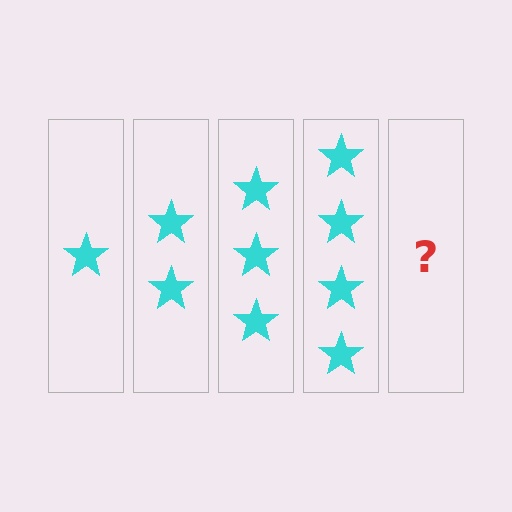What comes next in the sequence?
The next element should be 5 stars.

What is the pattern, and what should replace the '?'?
The pattern is that each step adds one more star. The '?' should be 5 stars.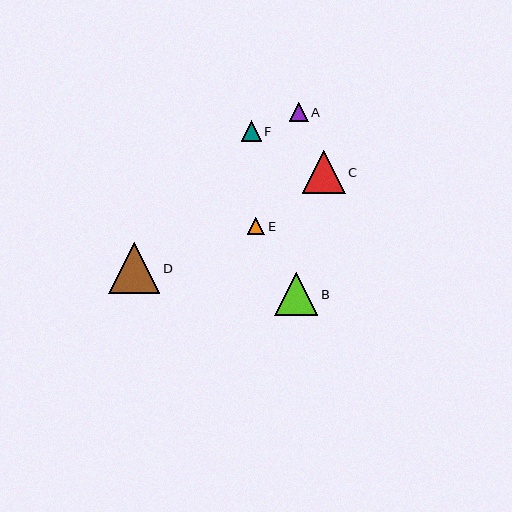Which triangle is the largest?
Triangle D is the largest with a size of approximately 51 pixels.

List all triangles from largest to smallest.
From largest to smallest: D, B, C, F, A, E.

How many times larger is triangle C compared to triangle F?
Triangle C is approximately 2.1 times the size of triangle F.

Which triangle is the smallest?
Triangle E is the smallest with a size of approximately 18 pixels.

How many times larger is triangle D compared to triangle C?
Triangle D is approximately 1.2 times the size of triangle C.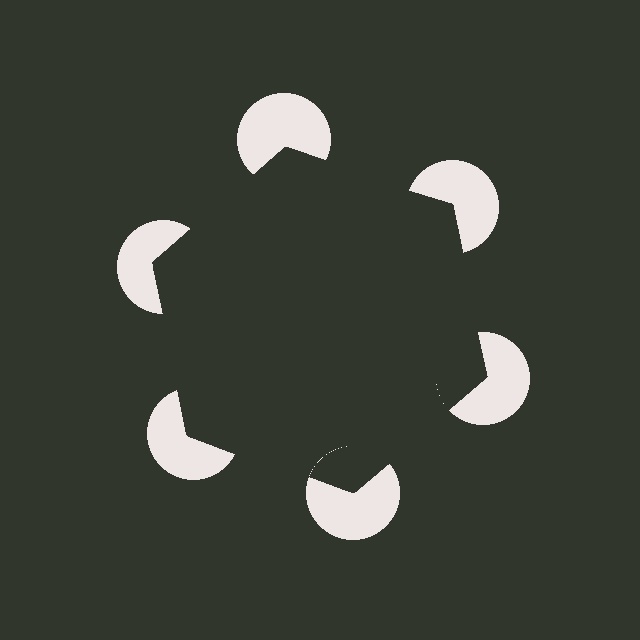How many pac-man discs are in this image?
There are 6 — one at each vertex of the illusory hexagon.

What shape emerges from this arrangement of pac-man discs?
An illusory hexagon — its edges are inferred from the aligned wedge cuts in the pac-man discs, not physically drawn.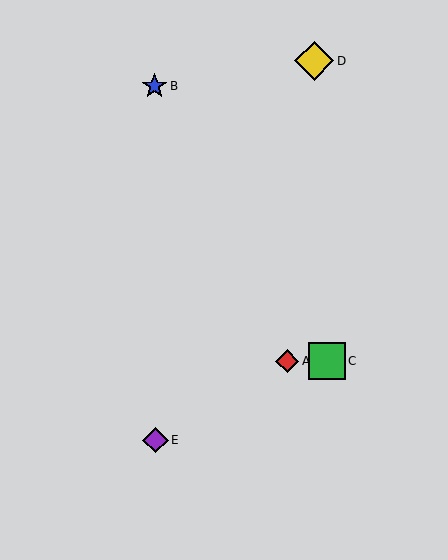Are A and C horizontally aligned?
Yes, both are at y≈361.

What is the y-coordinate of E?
Object E is at y≈440.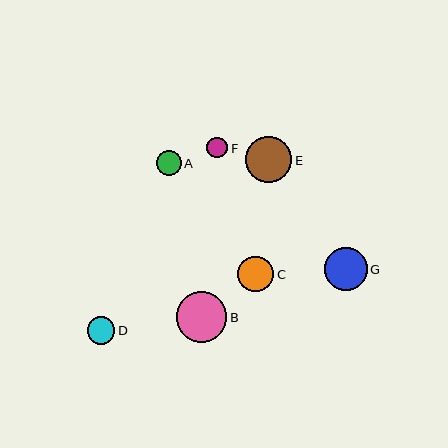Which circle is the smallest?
Circle F is the smallest with a size of approximately 21 pixels.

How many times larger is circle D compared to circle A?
Circle D is approximately 1.1 times the size of circle A.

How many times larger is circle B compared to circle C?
Circle B is approximately 1.4 times the size of circle C.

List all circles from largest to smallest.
From largest to smallest: B, E, G, C, D, A, F.